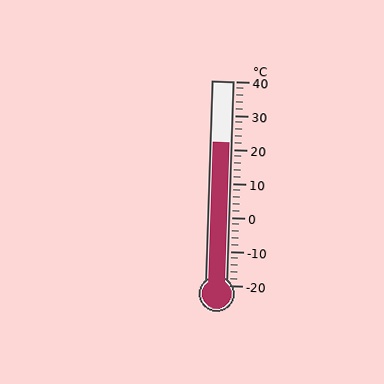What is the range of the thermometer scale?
The thermometer scale ranges from -20°C to 40°C.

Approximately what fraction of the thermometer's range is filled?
The thermometer is filled to approximately 70% of its range.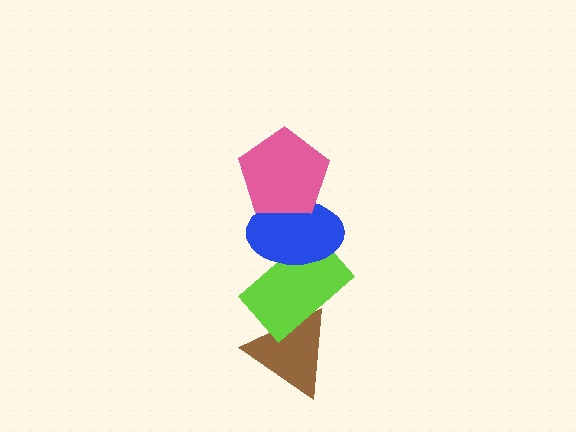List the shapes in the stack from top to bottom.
From top to bottom: the pink pentagon, the blue ellipse, the lime rectangle, the brown triangle.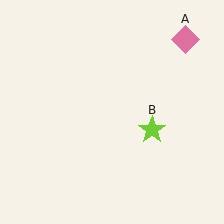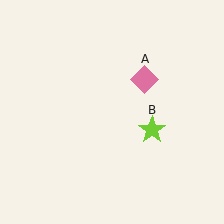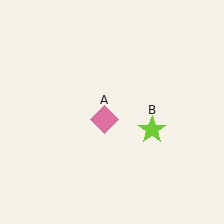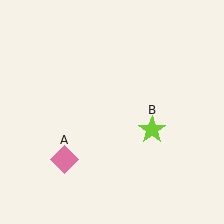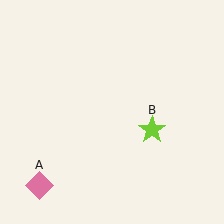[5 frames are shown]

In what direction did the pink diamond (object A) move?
The pink diamond (object A) moved down and to the left.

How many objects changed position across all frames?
1 object changed position: pink diamond (object A).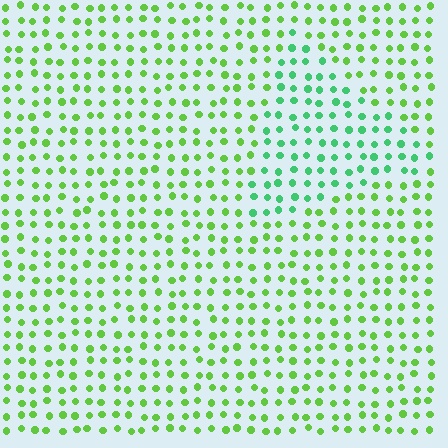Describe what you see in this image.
The image is filled with small lime elements in a uniform arrangement. A triangle-shaped region is visible where the elements are tinted to a slightly different hue, forming a subtle color boundary.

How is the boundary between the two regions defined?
The boundary is defined purely by a slight shift in hue (about 36 degrees). Spacing, size, and orientation are identical on both sides.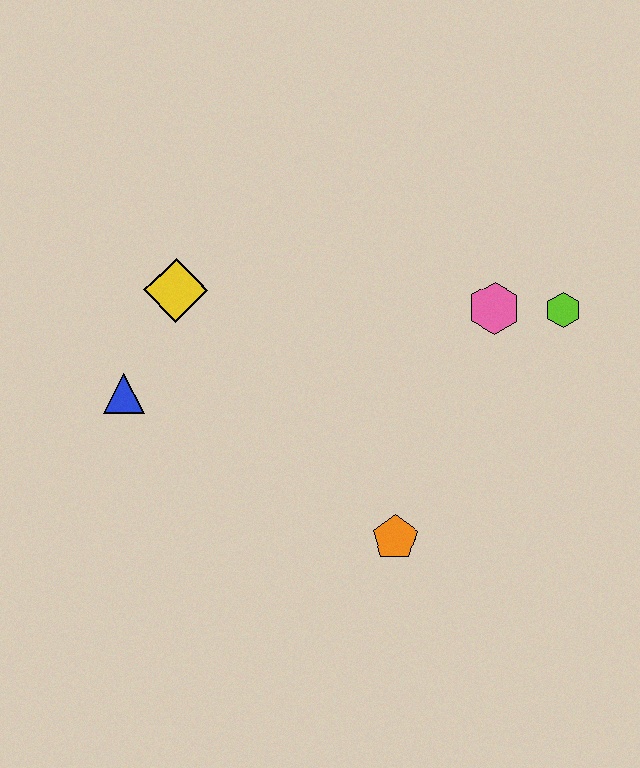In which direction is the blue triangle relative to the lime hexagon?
The blue triangle is to the left of the lime hexagon.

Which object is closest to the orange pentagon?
The pink hexagon is closest to the orange pentagon.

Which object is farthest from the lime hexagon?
The blue triangle is farthest from the lime hexagon.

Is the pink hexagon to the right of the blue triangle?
Yes